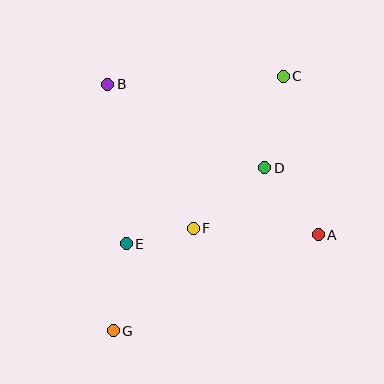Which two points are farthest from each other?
Points C and G are farthest from each other.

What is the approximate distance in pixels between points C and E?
The distance between C and E is approximately 230 pixels.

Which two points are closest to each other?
Points E and F are closest to each other.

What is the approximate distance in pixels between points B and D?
The distance between B and D is approximately 178 pixels.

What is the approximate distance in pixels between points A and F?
The distance between A and F is approximately 125 pixels.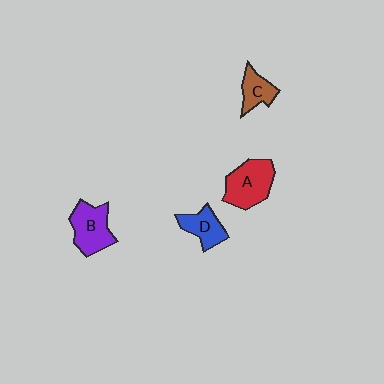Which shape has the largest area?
Shape A (red).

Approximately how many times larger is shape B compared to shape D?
Approximately 1.4 times.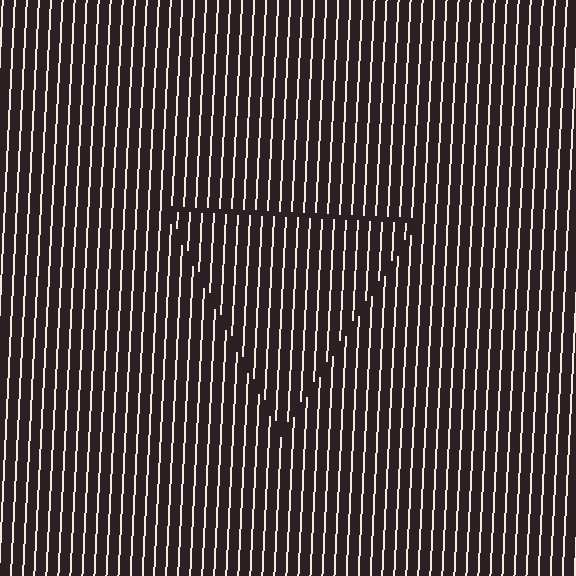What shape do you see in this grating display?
An illusory triangle. The interior of the shape contains the same grating, shifted by half a period — the contour is defined by the phase discontinuity where line-ends from the inner and outer gratings abut.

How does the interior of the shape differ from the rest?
The interior of the shape contains the same grating, shifted by half a period — the contour is defined by the phase discontinuity where line-ends from the inner and outer gratings abut.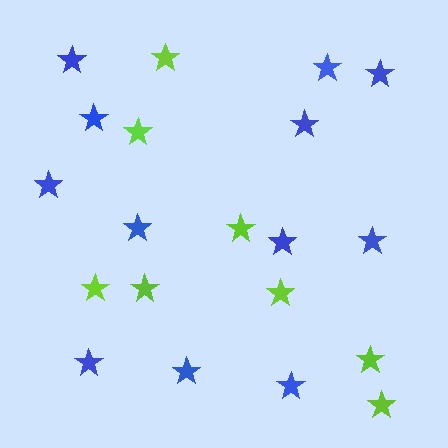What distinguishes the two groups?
There are 2 groups: one group of blue stars (12) and one group of lime stars (8).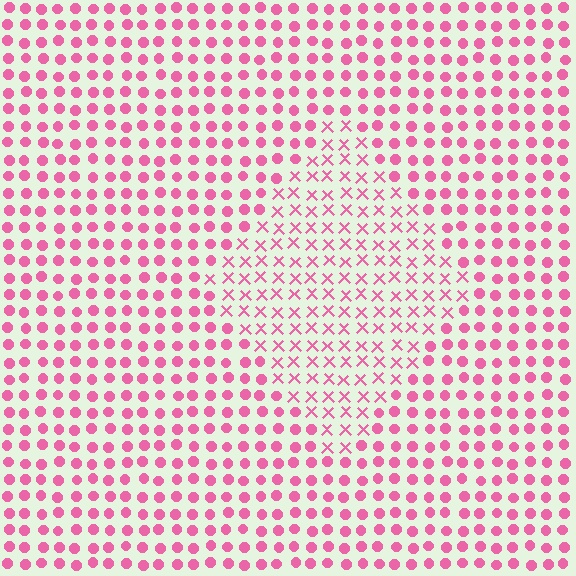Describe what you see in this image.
The image is filled with small pink elements arranged in a uniform grid. A diamond-shaped region contains X marks, while the surrounding area contains circles. The boundary is defined purely by the change in element shape.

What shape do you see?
I see a diamond.